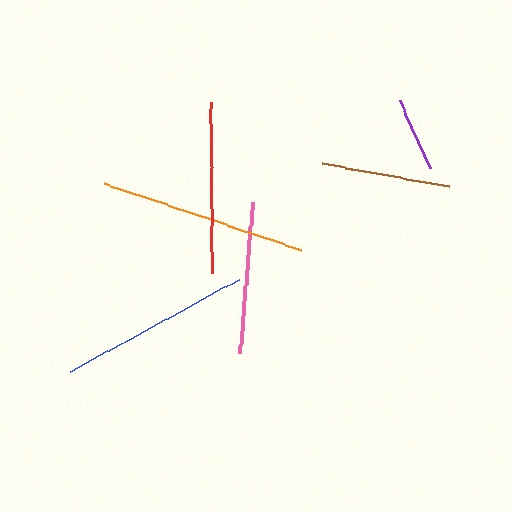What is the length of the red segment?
The red segment is approximately 171 pixels long.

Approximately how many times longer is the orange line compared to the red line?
The orange line is approximately 1.2 times the length of the red line.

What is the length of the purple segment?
The purple segment is approximately 74 pixels long.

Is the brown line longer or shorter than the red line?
The red line is longer than the brown line.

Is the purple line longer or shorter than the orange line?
The orange line is longer than the purple line.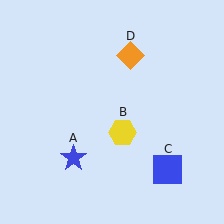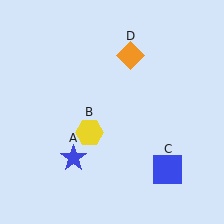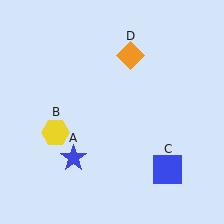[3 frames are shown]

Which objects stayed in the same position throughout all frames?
Blue star (object A) and blue square (object C) and orange diamond (object D) remained stationary.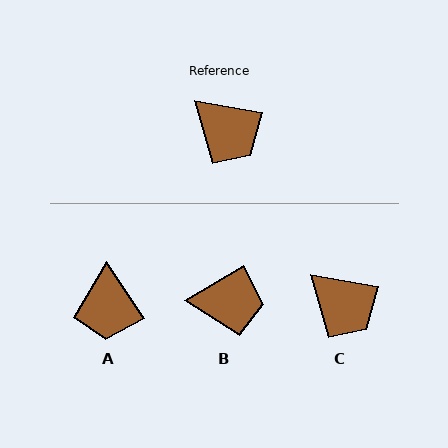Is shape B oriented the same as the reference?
No, it is off by about 42 degrees.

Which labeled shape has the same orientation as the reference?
C.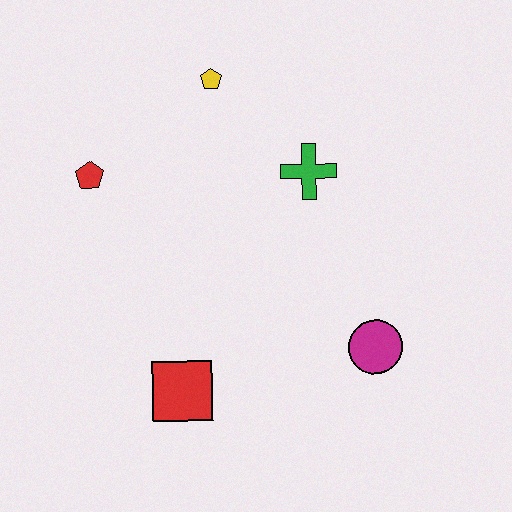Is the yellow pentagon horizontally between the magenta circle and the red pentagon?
Yes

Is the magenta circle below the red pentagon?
Yes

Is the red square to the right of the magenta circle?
No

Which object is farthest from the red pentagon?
The magenta circle is farthest from the red pentagon.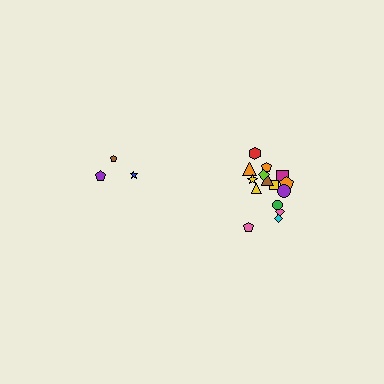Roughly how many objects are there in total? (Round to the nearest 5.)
Roughly 20 objects in total.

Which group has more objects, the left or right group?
The right group.